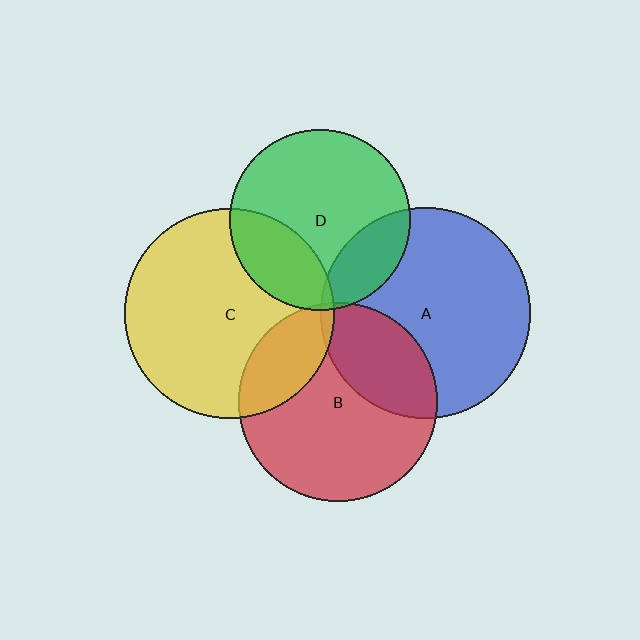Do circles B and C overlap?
Yes.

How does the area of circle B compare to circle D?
Approximately 1.2 times.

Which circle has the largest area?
Circle A (blue).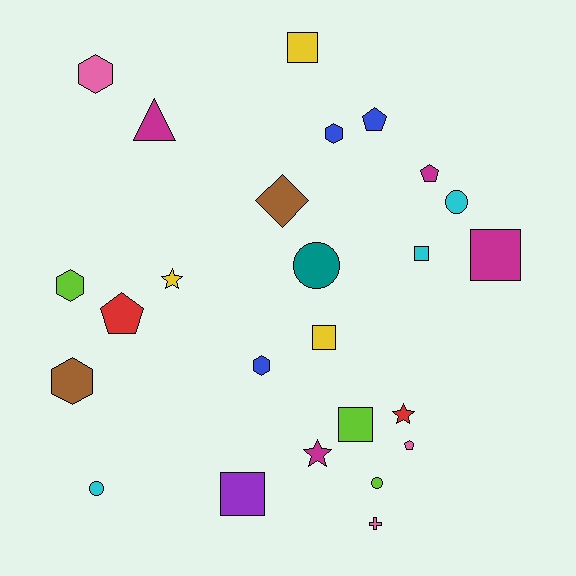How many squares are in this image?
There are 6 squares.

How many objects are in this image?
There are 25 objects.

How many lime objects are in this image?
There are 3 lime objects.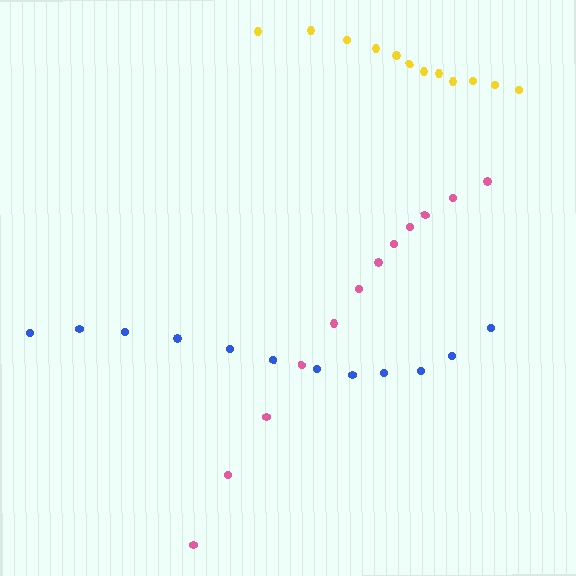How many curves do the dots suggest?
There are 3 distinct paths.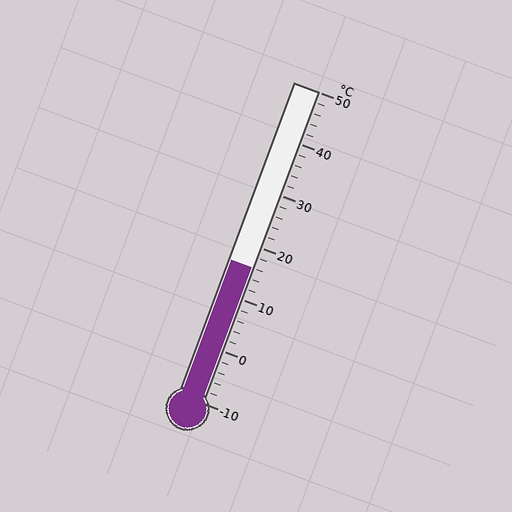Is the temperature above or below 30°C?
The temperature is below 30°C.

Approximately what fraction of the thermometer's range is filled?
The thermometer is filled to approximately 45% of its range.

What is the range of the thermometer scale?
The thermometer scale ranges from -10°C to 50°C.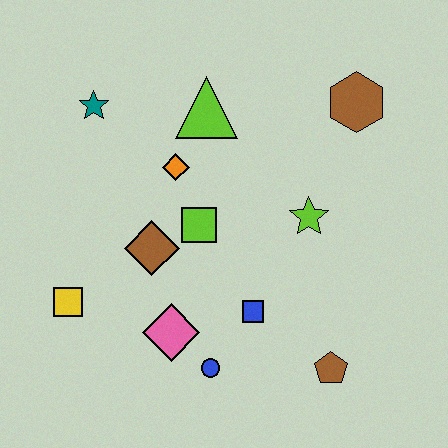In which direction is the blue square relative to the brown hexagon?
The blue square is below the brown hexagon.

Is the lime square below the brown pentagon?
No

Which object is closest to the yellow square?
The brown diamond is closest to the yellow square.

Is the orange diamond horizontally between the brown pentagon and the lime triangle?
No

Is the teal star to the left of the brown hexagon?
Yes